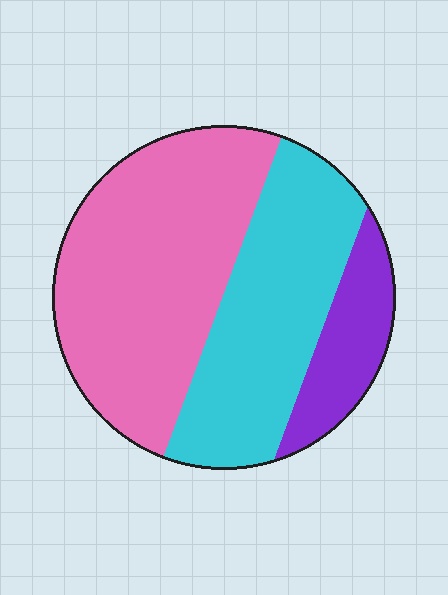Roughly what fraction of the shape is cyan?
Cyan covers roughly 35% of the shape.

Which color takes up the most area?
Pink, at roughly 50%.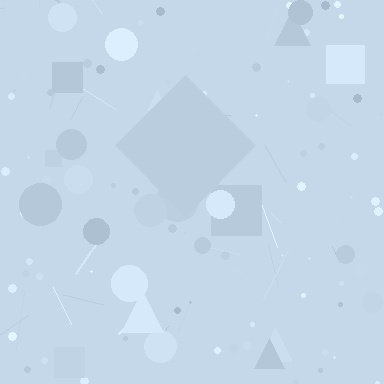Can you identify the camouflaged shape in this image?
The camouflaged shape is a diamond.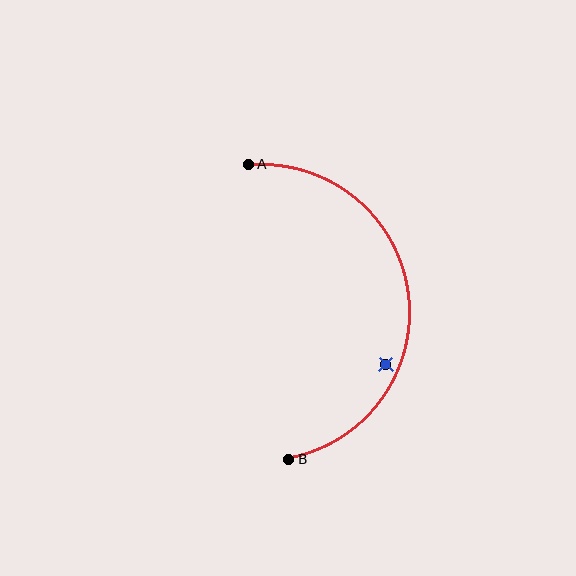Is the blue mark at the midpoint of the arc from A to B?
No — the blue mark does not lie on the arc at all. It sits slightly inside the curve.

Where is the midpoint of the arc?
The arc midpoint is the point on the curve farthest from the straight line joining A and B. It sits to the right of that line.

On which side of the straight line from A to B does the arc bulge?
The arc bulges to the right of the straight line connecting A and B.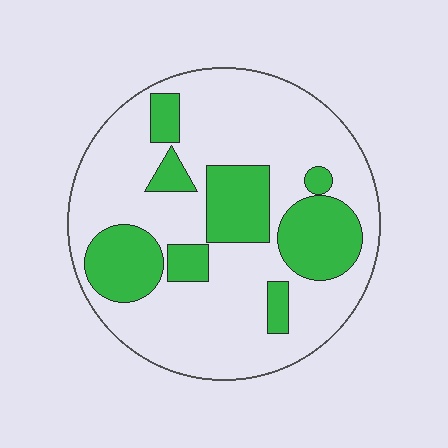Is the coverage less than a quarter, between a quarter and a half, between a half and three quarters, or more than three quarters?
Between a quarter and a half.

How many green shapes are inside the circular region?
8.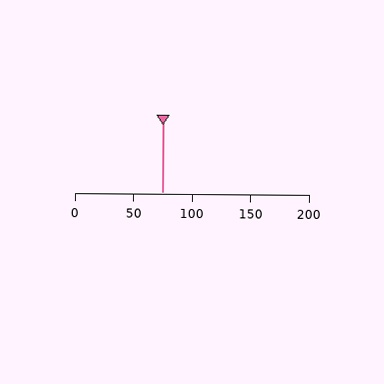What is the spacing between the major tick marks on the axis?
The major ticks are spaced 50 apart.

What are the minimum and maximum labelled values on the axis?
The axis runs from 0 to 200.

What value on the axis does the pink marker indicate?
The marker indicates approximately 75.